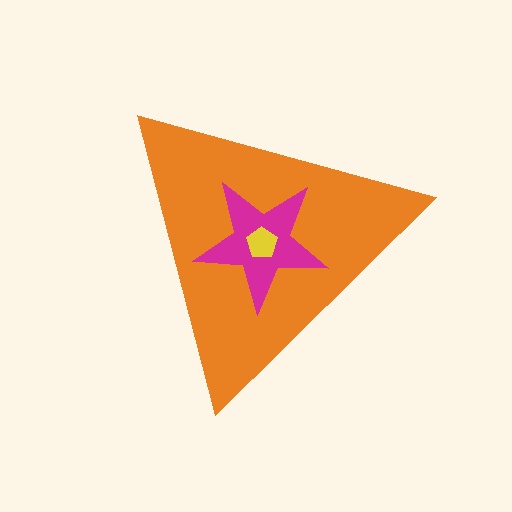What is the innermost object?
The yellow pentagon.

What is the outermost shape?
The orange triangle.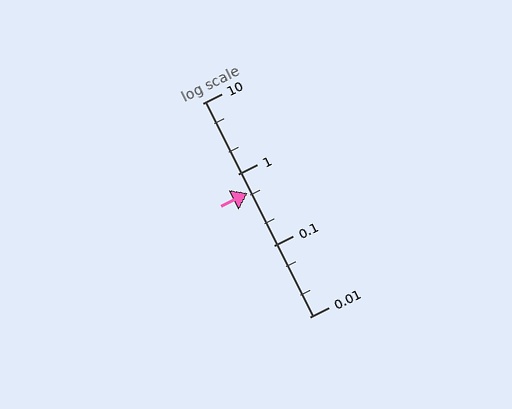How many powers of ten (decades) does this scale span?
The scale spans 3 decades, from 0.01 to 10.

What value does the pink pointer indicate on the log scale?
The pointer indicates approximately 0.55.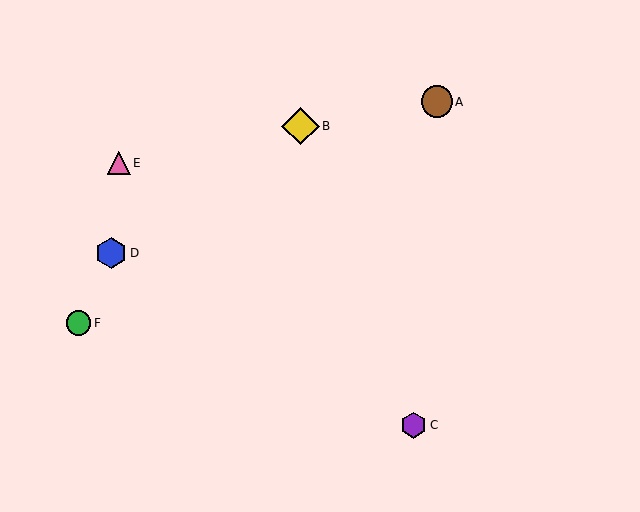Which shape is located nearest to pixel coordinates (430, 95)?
The brown circle (labeled A) at (437, 102) is nearest to that location.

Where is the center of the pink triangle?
The center of the pink triangle is at (119, 163).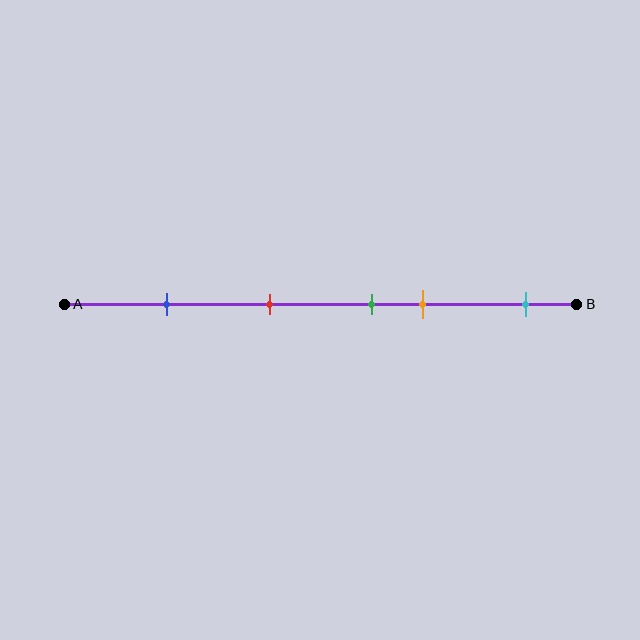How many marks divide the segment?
There are 5 marks dividing the segment.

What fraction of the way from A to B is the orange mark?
The orange mark is approximately 70% (0.7) of the way from A to B.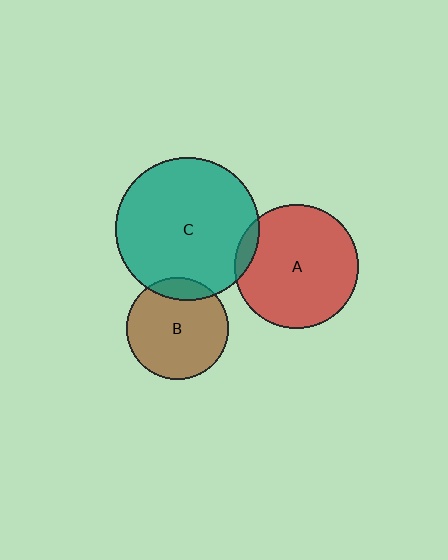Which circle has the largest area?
Circle C (teal).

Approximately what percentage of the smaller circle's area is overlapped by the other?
Approximately 15%.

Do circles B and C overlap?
Yes.